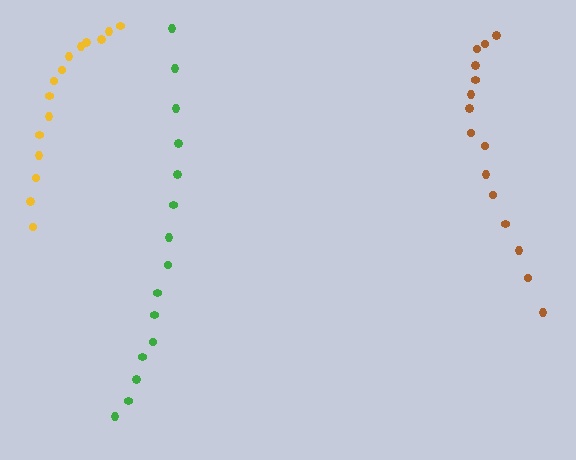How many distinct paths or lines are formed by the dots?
There are 3 distinct paths.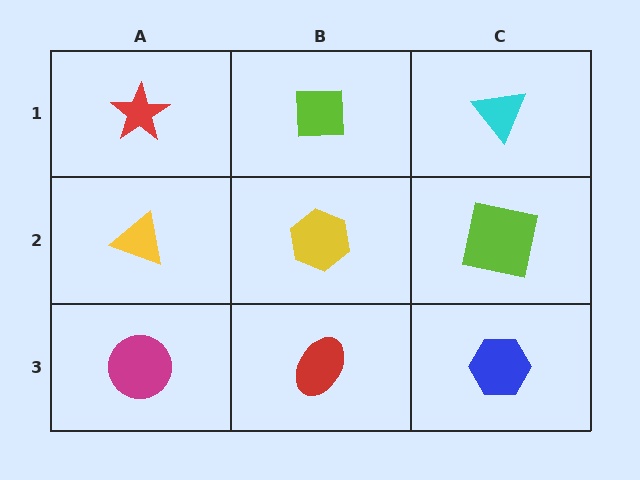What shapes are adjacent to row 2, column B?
A lime square (row 1, column B), a red ellipse (row 3, column B), a yellow triangle (row 2, column A), a lime square (row 2, column C).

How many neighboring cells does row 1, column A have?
2.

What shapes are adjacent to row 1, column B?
A yellow hexagon (row 2, column B), a red star (row 1, column A), a cyan triangle (row 1, column C).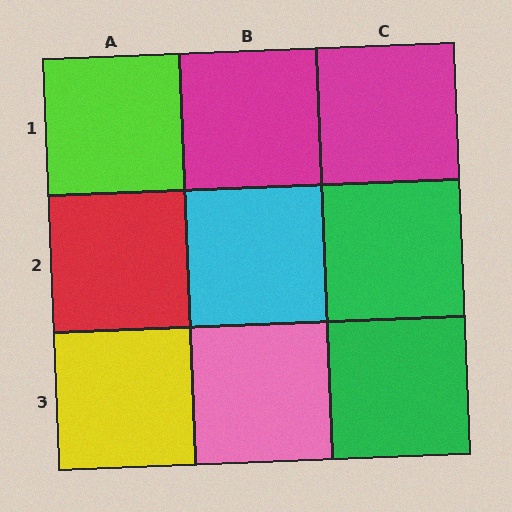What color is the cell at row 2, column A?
Red.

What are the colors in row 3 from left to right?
Yellow, pink, green.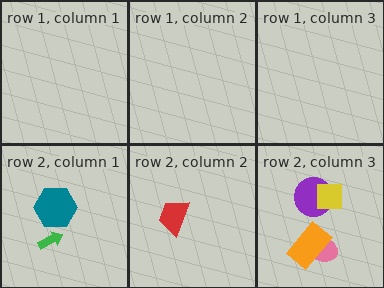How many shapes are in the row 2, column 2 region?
1.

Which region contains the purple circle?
The row 2, column 3 region.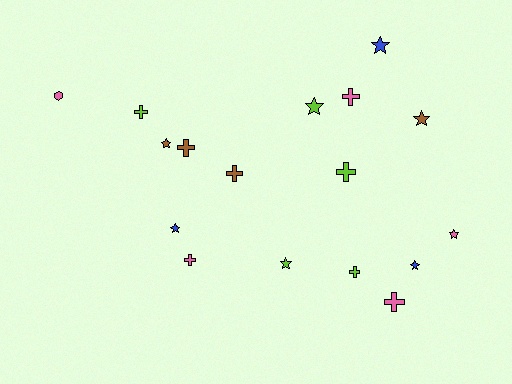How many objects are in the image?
There are 17 objects.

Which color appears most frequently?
Lime, with 5 objects.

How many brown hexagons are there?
There are no brown hexagons.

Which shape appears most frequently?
Star, with 8 objects.